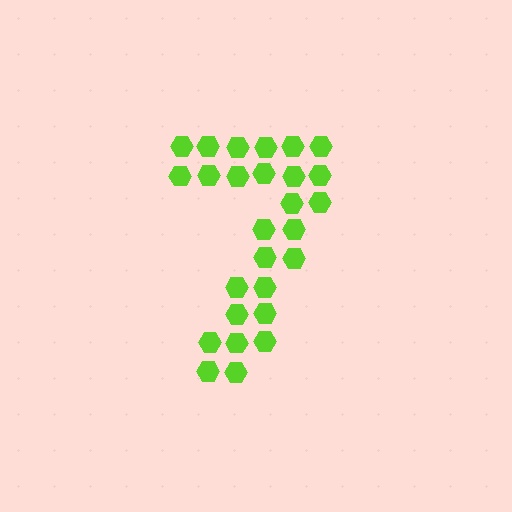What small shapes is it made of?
It is made of small hexagons.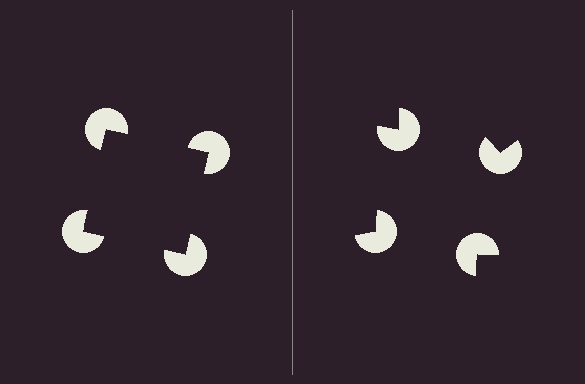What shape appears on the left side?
An illusory square.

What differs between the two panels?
The pac-man discs are positioned identically on both sides; only the wedge orientations differ. On the left they align to a square; on the right they are misaligned.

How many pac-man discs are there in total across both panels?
8 — 4 on each side.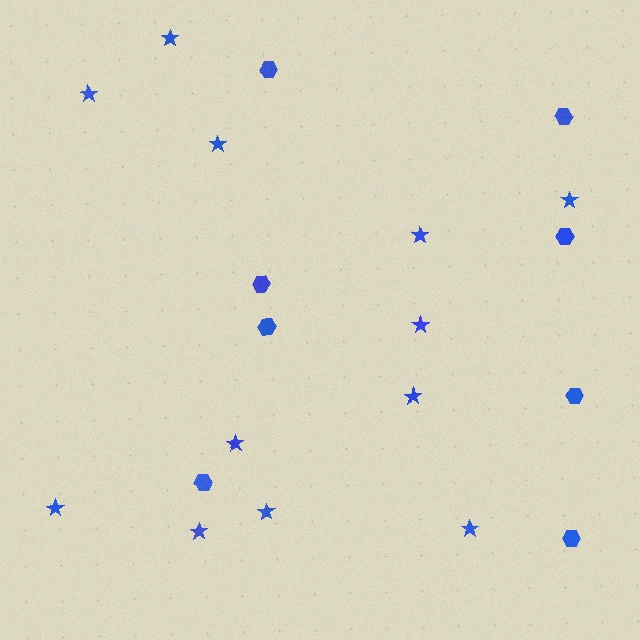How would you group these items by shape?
There are 2 groups: one group of stars (12) and one group of hexagons (8).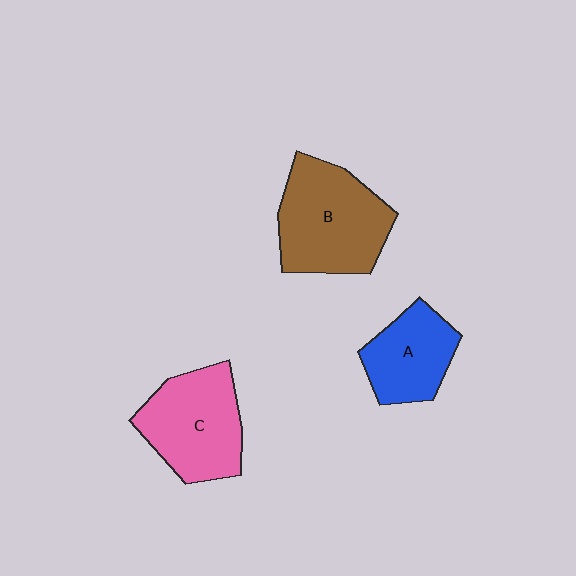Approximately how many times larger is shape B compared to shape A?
Approximately 1.5 times.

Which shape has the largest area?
Shape B (brown).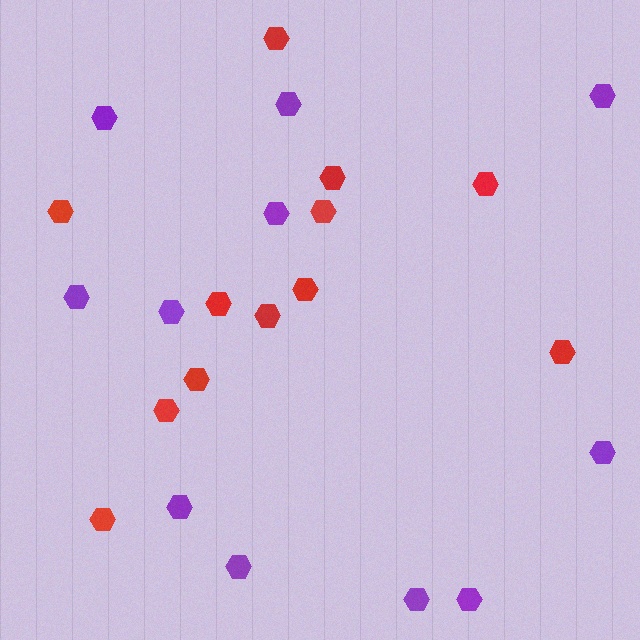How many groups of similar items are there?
There are 2 groups: one group of purple hexagons (11) and one group of red hexagons (12).